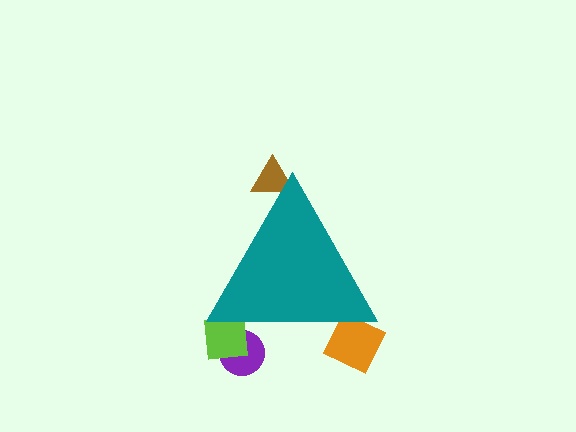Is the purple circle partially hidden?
Yes, the purple circle is partially hidden behind the teal triangle.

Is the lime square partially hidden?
Yes, the lime square is partially hidden behind the teal triangle.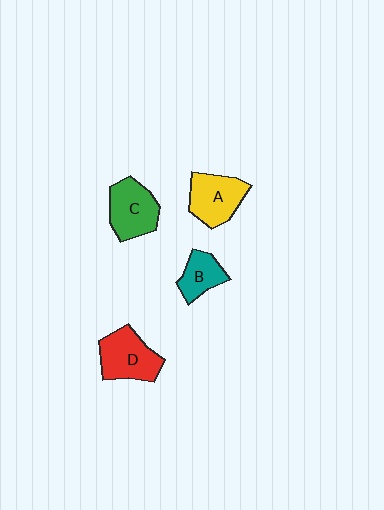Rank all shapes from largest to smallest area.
From largest to smallest: D (red), C (green), A (yellow), B (teal).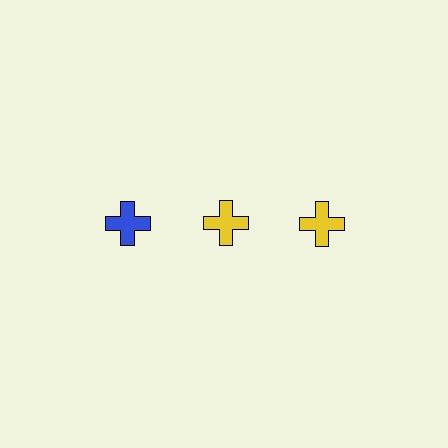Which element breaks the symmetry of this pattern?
The blue cross in the top row, leftmost column breaks the symmetry. All other shapes are yellow crosses.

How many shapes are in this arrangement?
There are 3 shapes arranged in a grid pattern.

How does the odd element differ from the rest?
It has a different color: blue instead of yellow.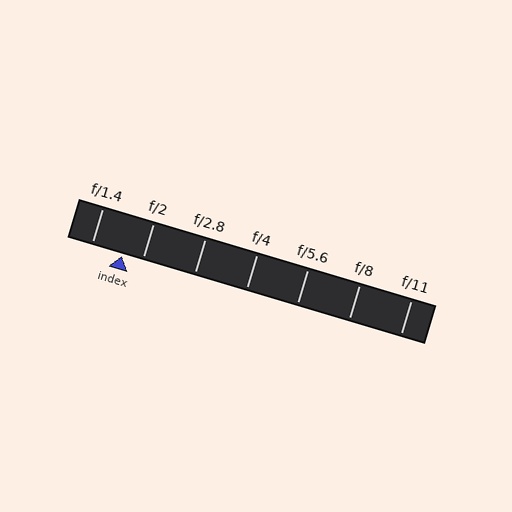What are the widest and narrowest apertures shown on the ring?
The widest aperture shown is f/1.4 and the narrowest is f/11.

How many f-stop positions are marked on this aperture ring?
There are 7 f-stop positions marked.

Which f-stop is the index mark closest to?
The index mark is closest to f/2.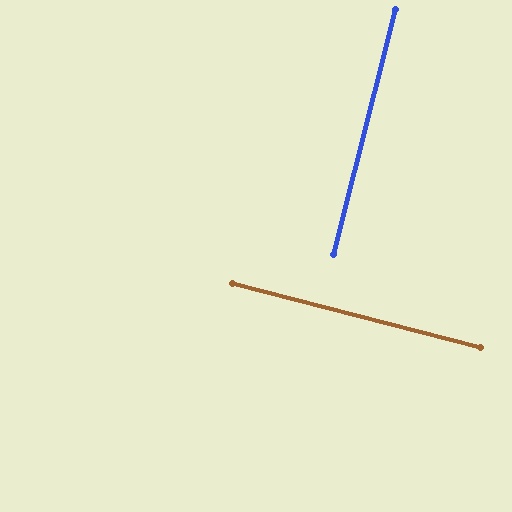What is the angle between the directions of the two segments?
Approximately 90 degrees.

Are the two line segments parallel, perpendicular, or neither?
Perpendicular — they meet at approximately 90°.